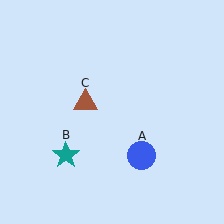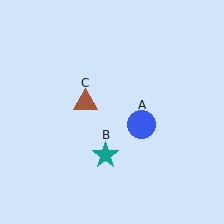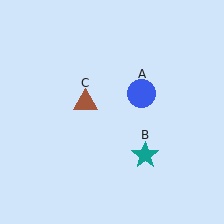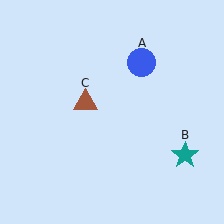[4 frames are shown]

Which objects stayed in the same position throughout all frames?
Brown triangle (object C) remained stationary.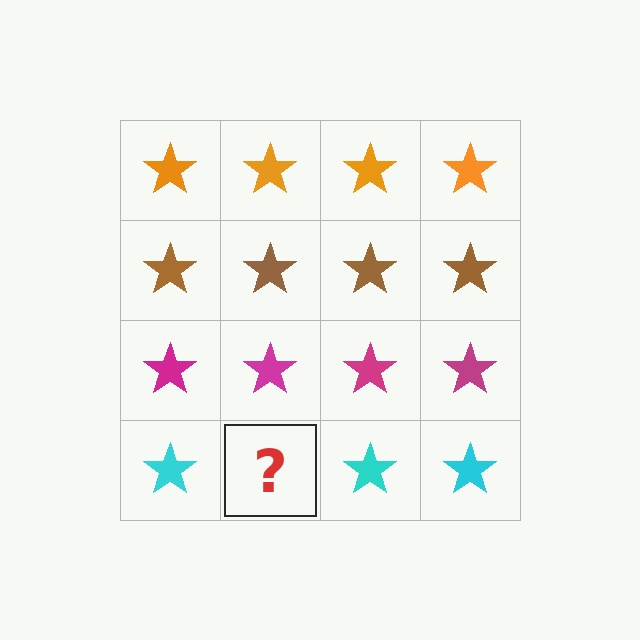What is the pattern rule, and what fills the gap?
The rule is that each row has a consistent color. The gap should be filled with a cyan star.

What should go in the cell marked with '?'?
The missing cell should contain a cyan star.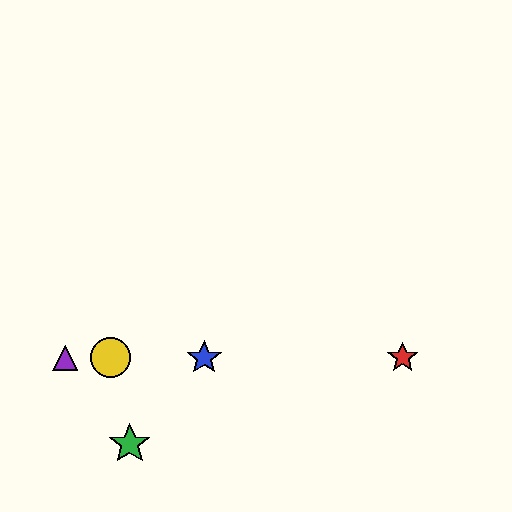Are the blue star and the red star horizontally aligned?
Yes, both are at y≈358.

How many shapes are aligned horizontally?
4 shapes (the red star, the blue star, the yellow circle, the purple triangle) are aligned horizontally.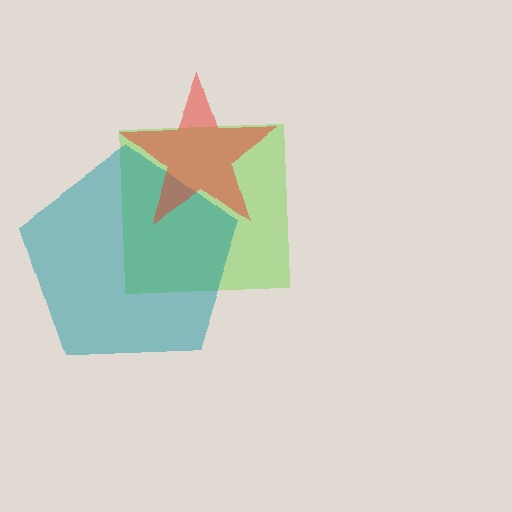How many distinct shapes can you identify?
There are 3 distinct shapes: a lime square, a teal pentagon, a red star.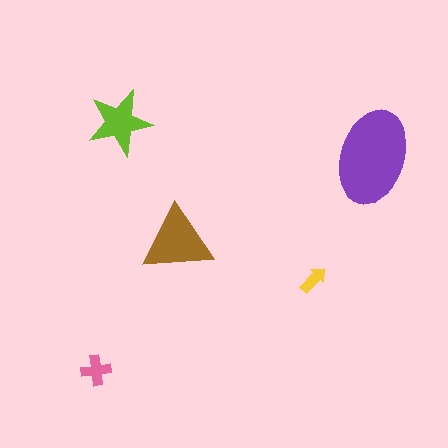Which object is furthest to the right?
The purple ellipse is rightmost.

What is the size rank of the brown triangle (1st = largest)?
2nd.